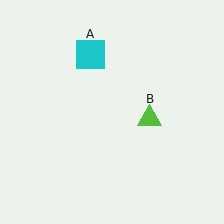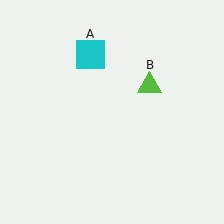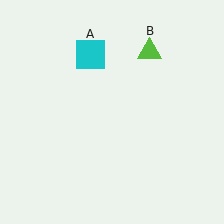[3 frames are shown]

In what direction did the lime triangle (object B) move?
The lime triangle (object B) moved up.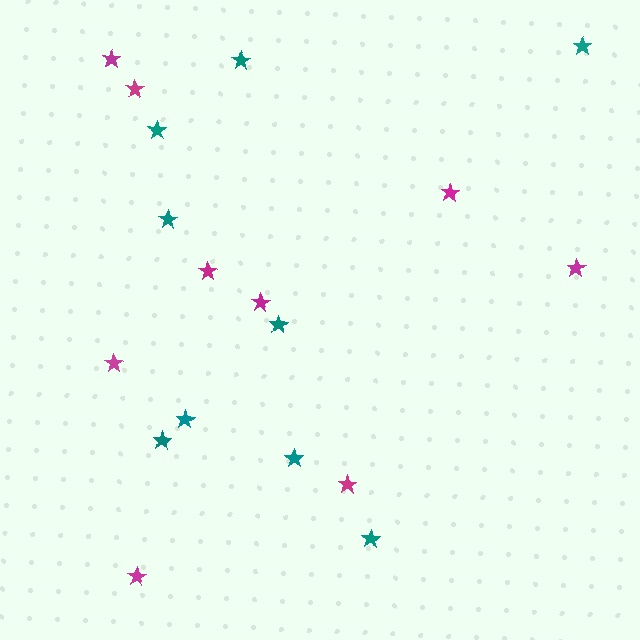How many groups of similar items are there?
There are 2 groups: one group of magenta stars (9) and one group of teal stars (9).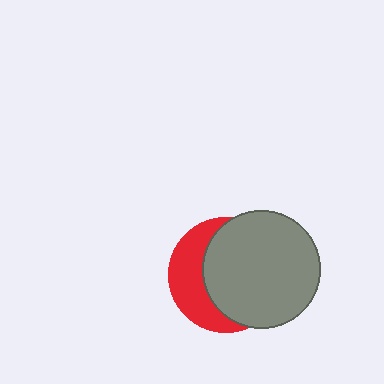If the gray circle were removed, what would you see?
You would see the complete red circle.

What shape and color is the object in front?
The object in front is a gray circle.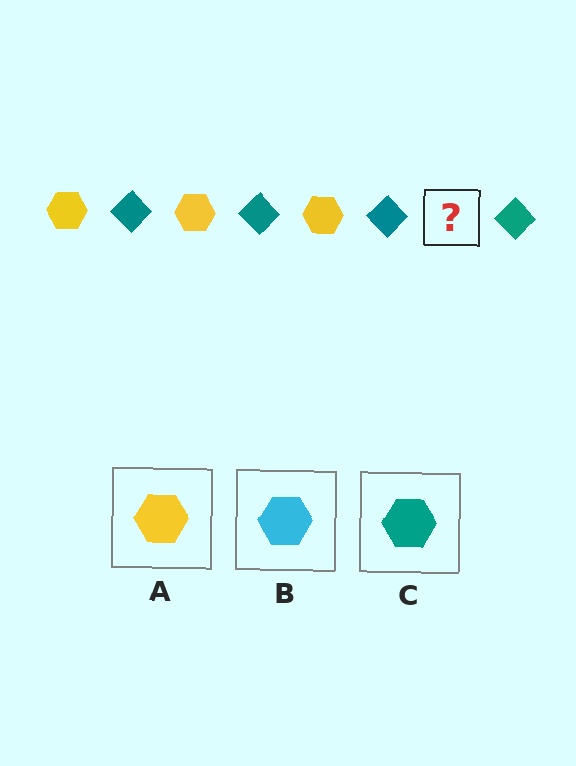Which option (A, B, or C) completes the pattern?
A.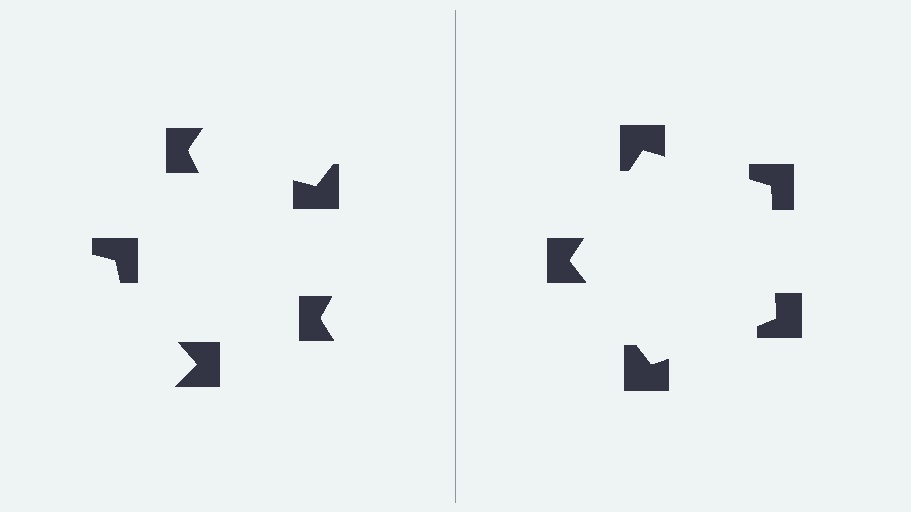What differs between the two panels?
The notched squares are positioned identically on both sides; only the wedge orientations differ. On the right they align to a pentagon; on the left they are misaligned.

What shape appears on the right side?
An illusory pentagon.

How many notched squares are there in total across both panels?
10 — 5 on each side.